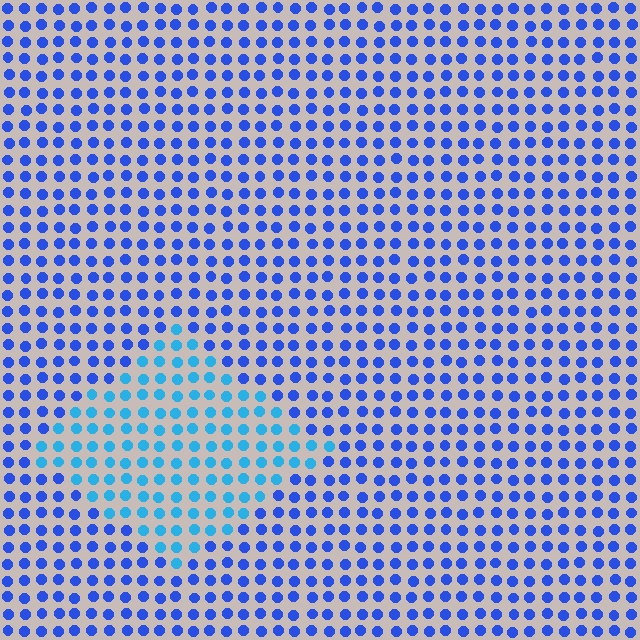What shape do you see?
I see a diamond.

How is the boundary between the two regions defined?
The boundary is defined purely by a slight shift in hue (about 31 degrees). Spacing, size, and orientation are identical on both sides.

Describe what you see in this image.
The image is filled with small blue elements in a uniform arrangement. A diamond-shaped region is visible where the elements are tinted to a slightly different hue, forming a subtle color boundary.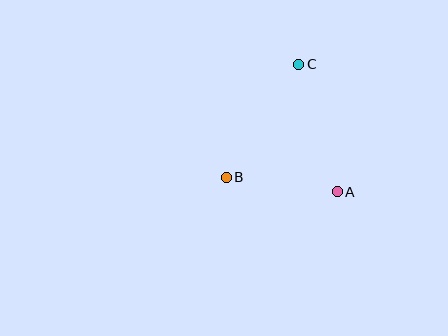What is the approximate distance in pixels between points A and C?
The distance between A and C is approximately 133 pixels.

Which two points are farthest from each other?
Points B and C are farthest from each other.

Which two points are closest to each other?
Points A and B are closest to each other.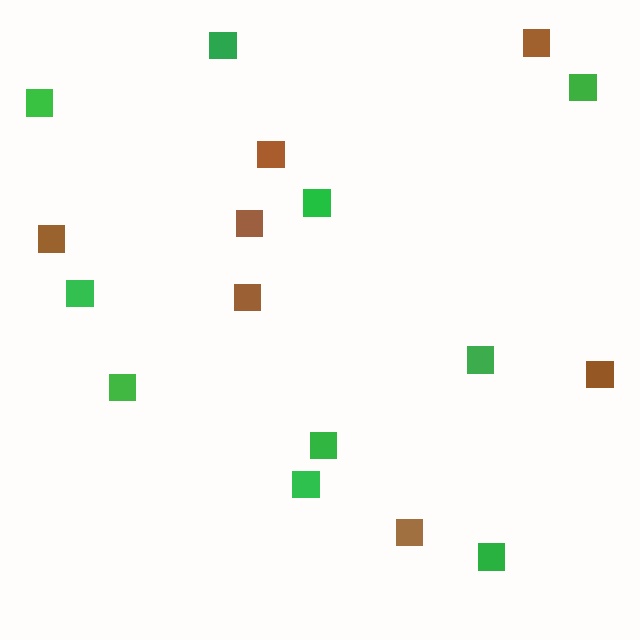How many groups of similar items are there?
There are 2 groups: one group of brown squares (7) and one group of green squares (10).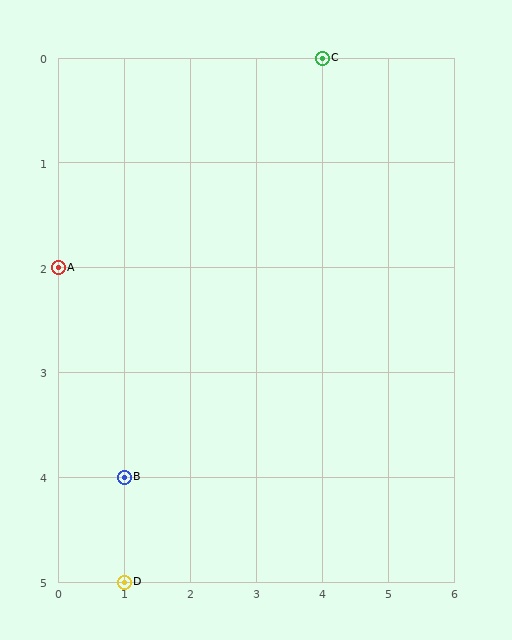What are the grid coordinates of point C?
Point C is at grid coordinates (4, 0).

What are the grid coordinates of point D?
Point D is at grid coordinates (1, 5).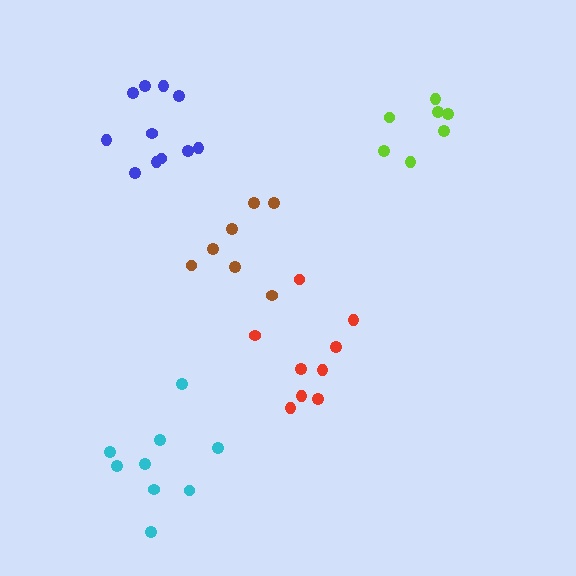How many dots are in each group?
Group 1: 7 dots, Group 2: 9 dots, Group 3: 7 dots, Group 4: 11 dots, Group 5: 9 dots (43 total).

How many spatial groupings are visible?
There are 5 spatial groupings.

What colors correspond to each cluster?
The clusters are colored: brown, red, lime, blue, cyan.